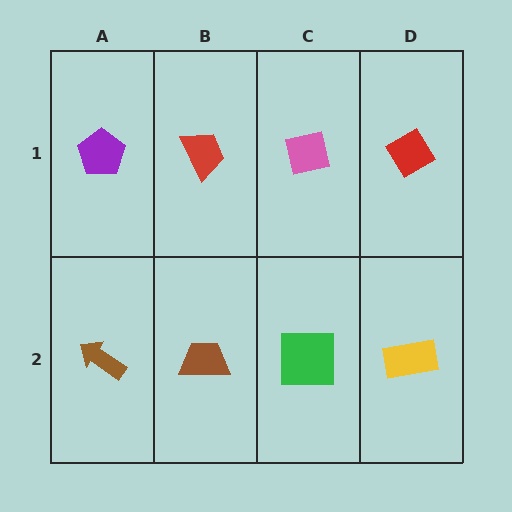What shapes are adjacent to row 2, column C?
A pink square (row 1, column C), a brown trapezoid (row 2, column B), a yellow rectangle (row 2, column D).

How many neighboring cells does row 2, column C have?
3.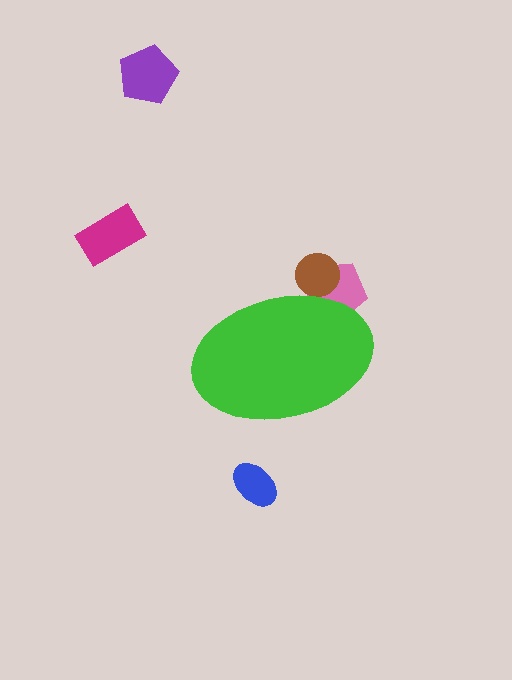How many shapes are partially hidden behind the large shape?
2 shapes are partially hidden.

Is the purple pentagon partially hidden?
No, the purple pentagon is fully visible.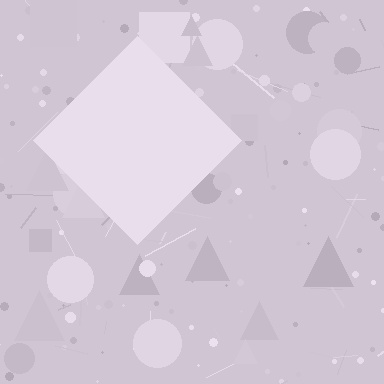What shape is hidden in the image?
A diamond is hidden in the image.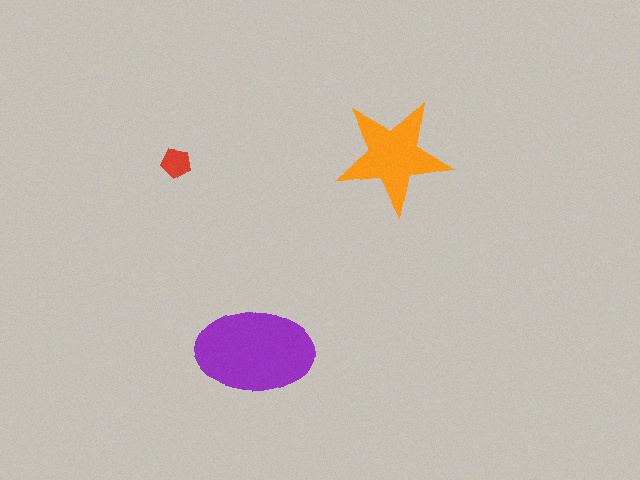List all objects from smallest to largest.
The red pentagon, the orange star, the purple ellipse.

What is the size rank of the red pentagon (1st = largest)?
3rd.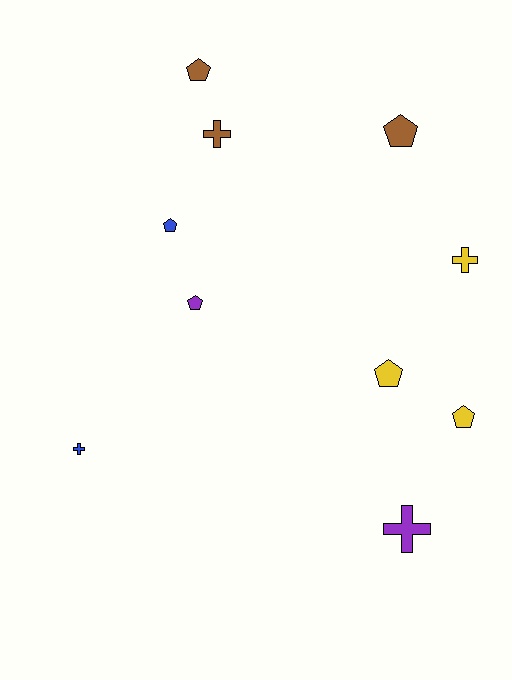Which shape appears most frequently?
Pentagon, with 6 objects.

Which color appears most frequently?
Brown, with 3 objects.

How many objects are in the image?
There are 10 objects.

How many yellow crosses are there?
There is 1 yellow cross.